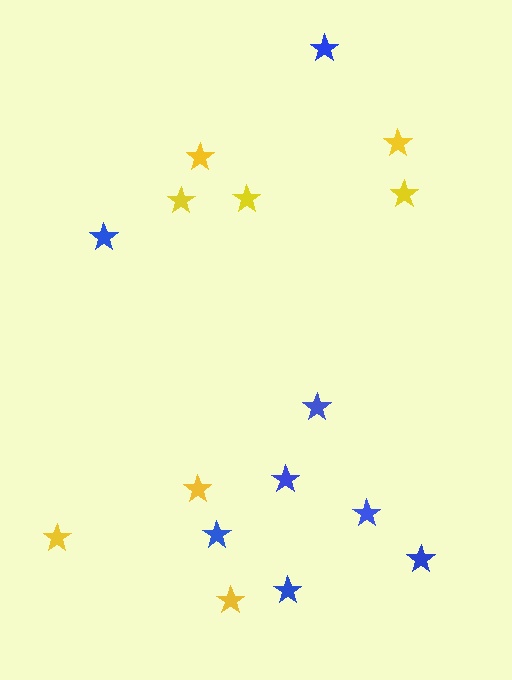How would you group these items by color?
There are 2 groups: one group of yellow stars (8) and one group of blue stars (8).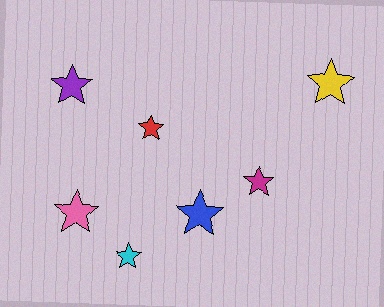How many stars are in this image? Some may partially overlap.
There are 7 stars.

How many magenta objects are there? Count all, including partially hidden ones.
There is 1 magenta object.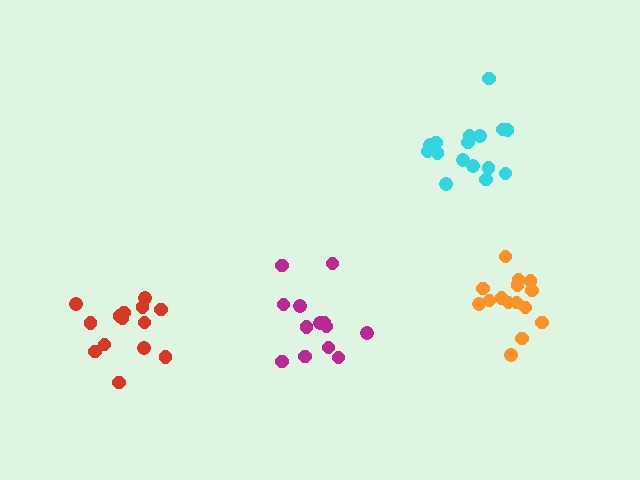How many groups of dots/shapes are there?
There are 4 groups.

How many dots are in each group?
Group 1: 14 dots, Group 2: 16 dots, Group 3: 14 dots, Group 4: 15 dots (59 total).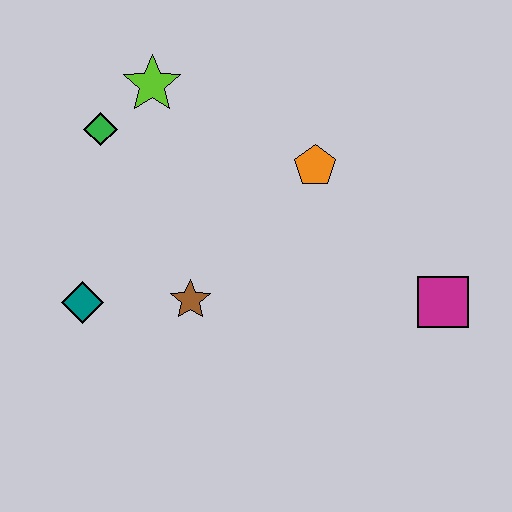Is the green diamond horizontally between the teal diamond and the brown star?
Yes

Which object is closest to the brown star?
The teal diamond is closest to the brown star.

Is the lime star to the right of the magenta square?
No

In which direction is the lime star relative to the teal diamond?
The lime star is above the teal diamond.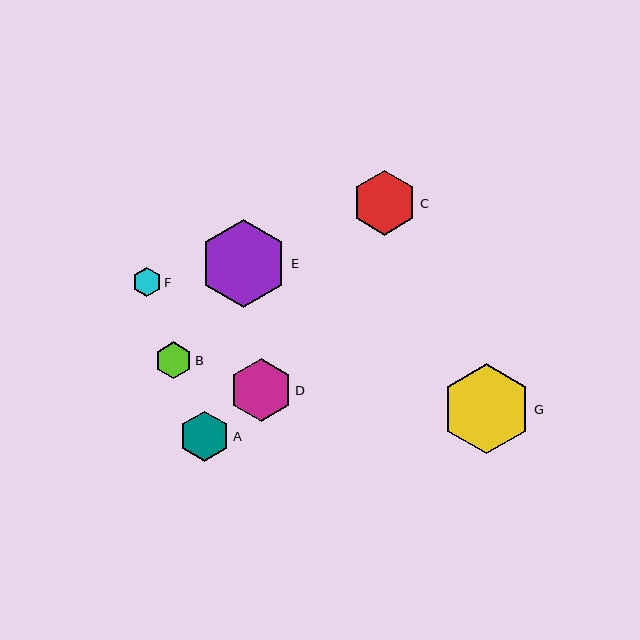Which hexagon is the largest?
Hexagon G is the largest with a size of approximately 90 pixels.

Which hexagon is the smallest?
Hexagon F is the smallest with a size of approximately 29 pixels.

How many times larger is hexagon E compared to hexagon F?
Hexagon E is approximately 3.0 times the size of hexagon F.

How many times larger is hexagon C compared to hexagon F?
Hexagon C is approximately 2.2 times the size of hexagon F.